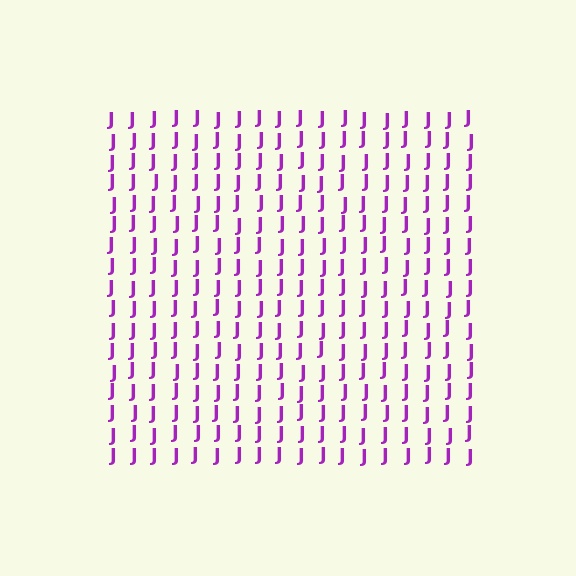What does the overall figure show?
The overall figure shows a square.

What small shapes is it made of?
It is made of small letter J's.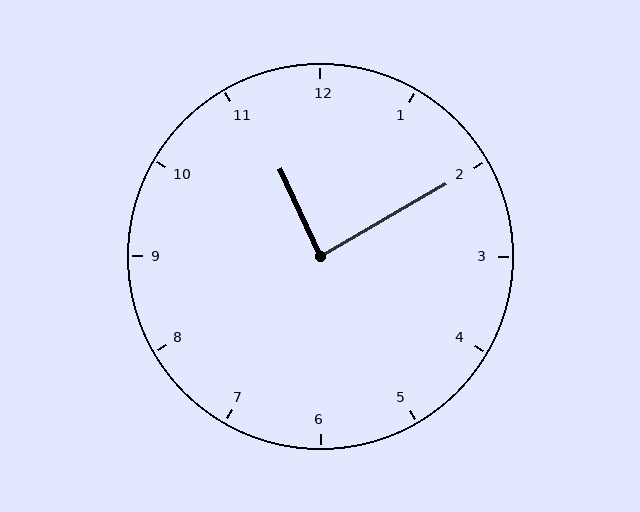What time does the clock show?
11:10.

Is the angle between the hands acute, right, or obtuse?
It is right.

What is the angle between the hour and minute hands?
Approximately 85 degrees.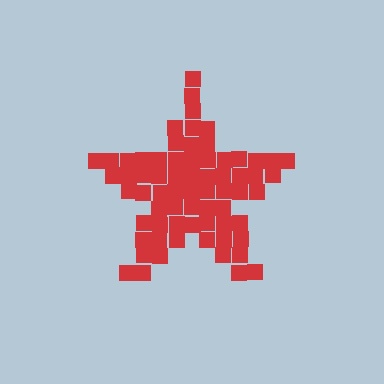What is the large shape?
The large shape is a star.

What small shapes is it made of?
It is made of small squares.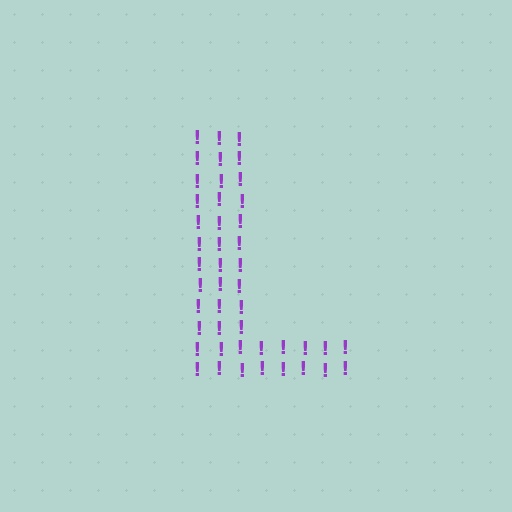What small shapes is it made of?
It is made of small exclamation marks.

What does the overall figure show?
The overall figure shows the letter L.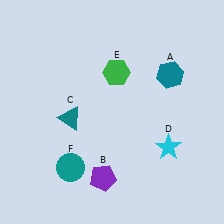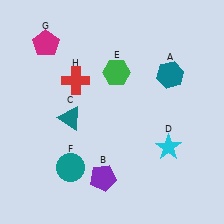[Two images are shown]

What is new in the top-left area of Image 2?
A magenta pentagon (G) was added in the top-left area of Image 2.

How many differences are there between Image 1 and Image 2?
There are 2 differences between the two images.